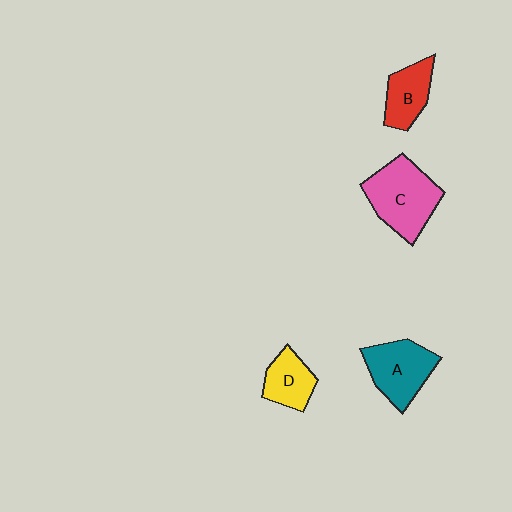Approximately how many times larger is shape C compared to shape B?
Approximately 1.7 times.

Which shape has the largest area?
Shape C (pink).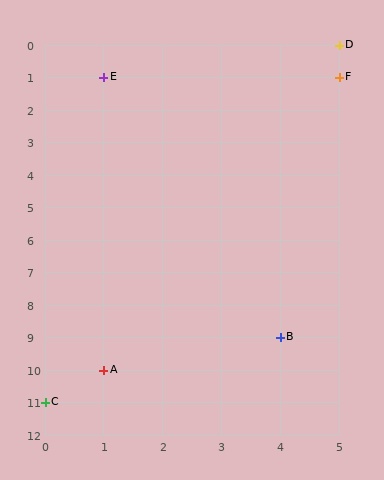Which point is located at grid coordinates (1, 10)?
Point A is at (1, 10).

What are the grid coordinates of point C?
Point C is at grid coordinates (0, 11).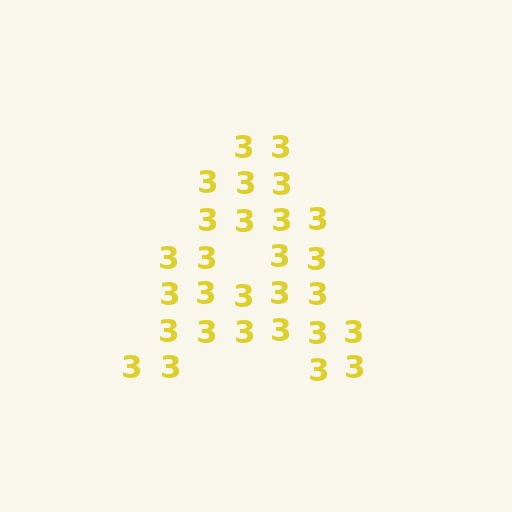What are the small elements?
The small elements are digit 3's.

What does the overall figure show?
The overall figure shows the letter A.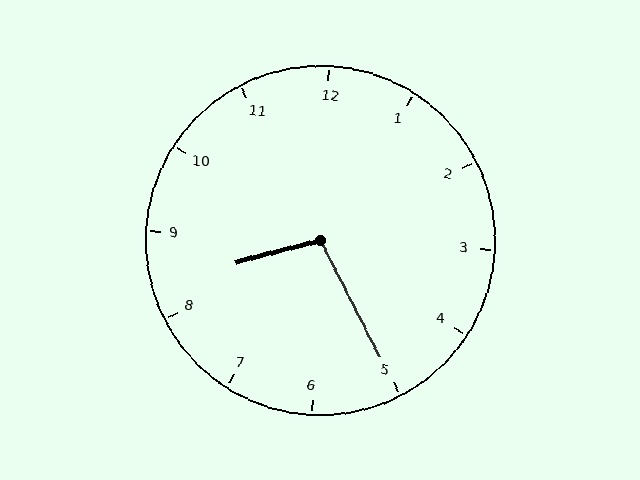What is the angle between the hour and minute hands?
Approximately 102 degrees.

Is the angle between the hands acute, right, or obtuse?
It is obtuse.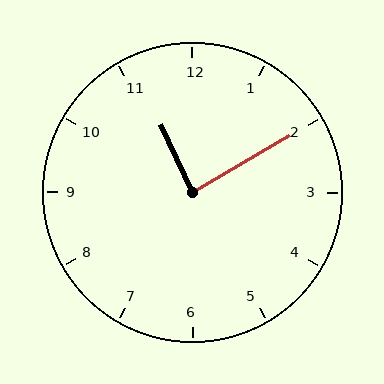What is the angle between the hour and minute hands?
Approximately 85 degrees.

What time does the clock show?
11:10.